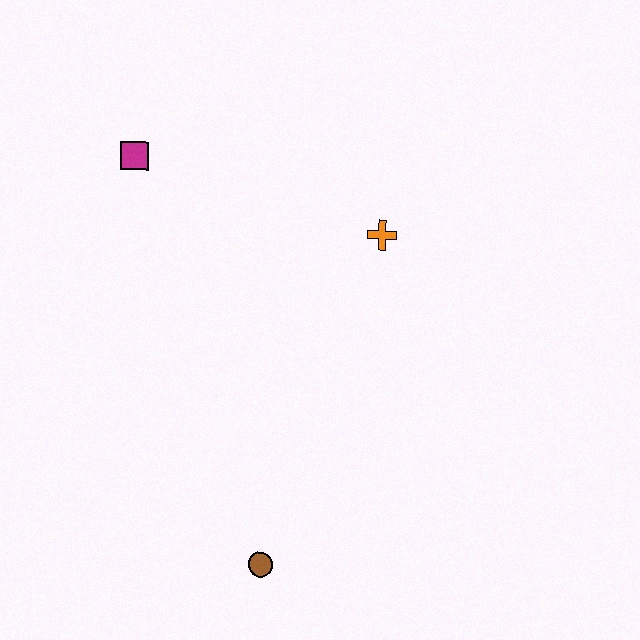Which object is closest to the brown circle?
The orange cross is closest to the brown circle.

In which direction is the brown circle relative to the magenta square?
The brown circle is below the magenta square.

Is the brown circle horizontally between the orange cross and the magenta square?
Yes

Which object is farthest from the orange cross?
The brown circle is farthest from the orange cross.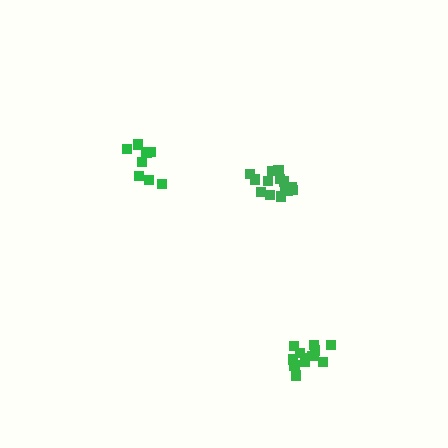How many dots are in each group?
Group 1: 13 dots, Group 2: 8 dots, Group 3: 14 dots (35 total).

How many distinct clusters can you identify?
There are 3 distinct clusters.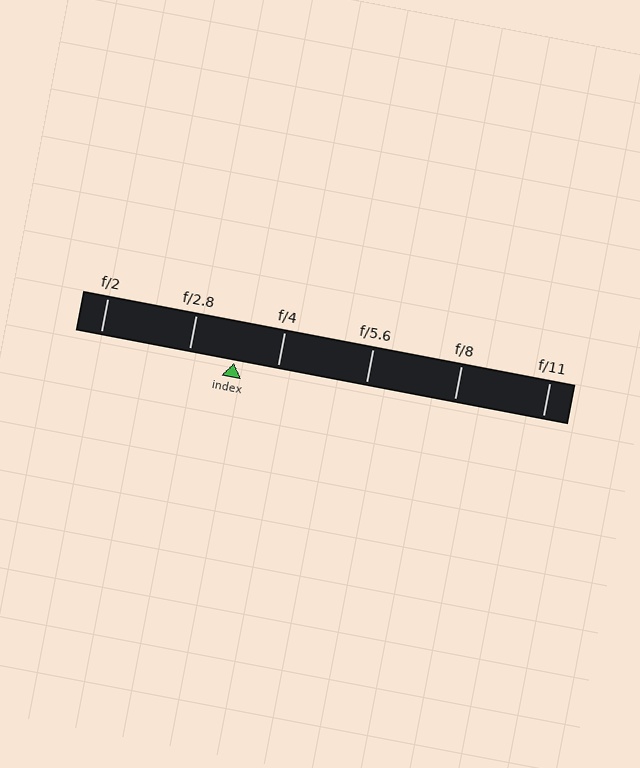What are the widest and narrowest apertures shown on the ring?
The widest aperture shown is f/2 and the narrowest is f/11.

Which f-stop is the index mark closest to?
The index mark is closest to f/4.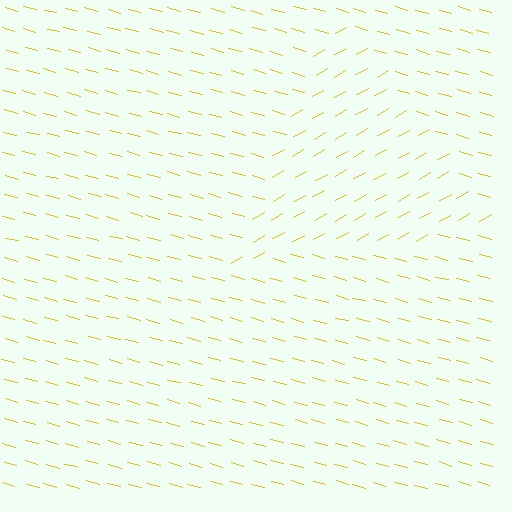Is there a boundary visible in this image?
Yes, there is a texture boundary formed by a change in line orientation.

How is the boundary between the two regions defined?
The boundary is defined purely by a change in line orientation (approximately 45 degrees difference). All lines are the same color and thickness.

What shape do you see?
I see a triangle.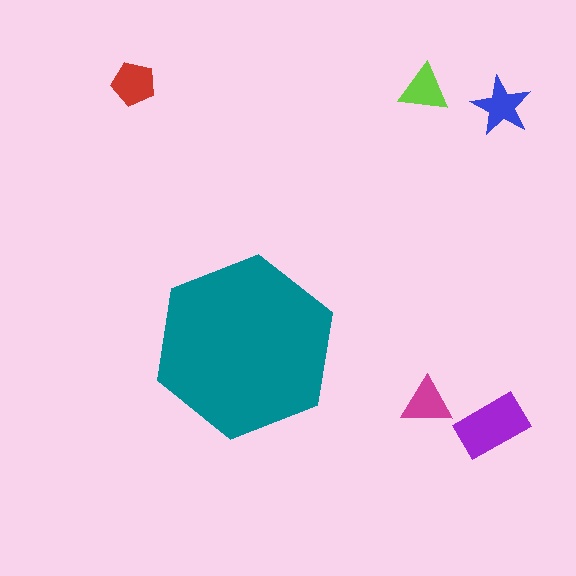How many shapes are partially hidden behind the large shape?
0 shapes are partially hidden.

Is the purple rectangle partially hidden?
No, the purple rectangle is fully visible.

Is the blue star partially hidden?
No, the blue star is fully visible.